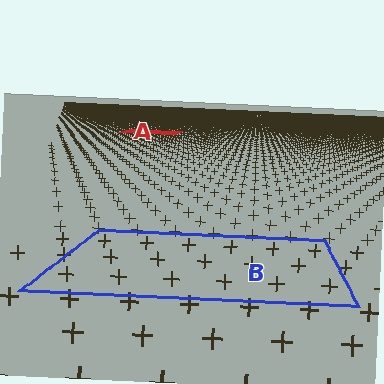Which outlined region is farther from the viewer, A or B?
Region A is farther from the viewer — the texture elements inside it appear smaller and more densely packed.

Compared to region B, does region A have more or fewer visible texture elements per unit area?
Region A has more texture elements per unit area — they are packed more densely because it is farther away.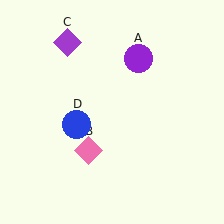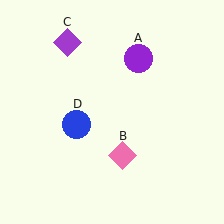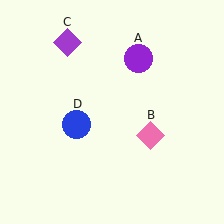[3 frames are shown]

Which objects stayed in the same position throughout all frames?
Purple circle (object A) and purple diamond (object C) and blue circle (object D) remained stationary.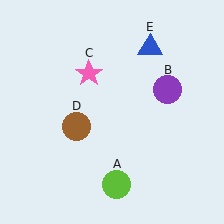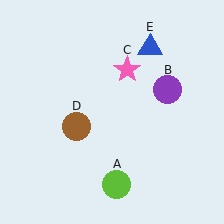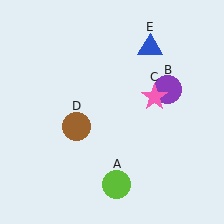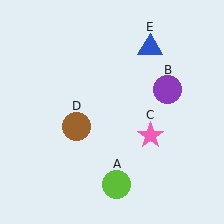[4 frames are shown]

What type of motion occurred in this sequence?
The pink star (object C) rotated clockwise around the center of the scene.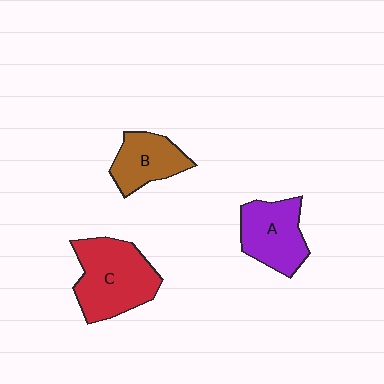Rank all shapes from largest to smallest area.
From largest to smallest: C (red), A (purple), B (brown).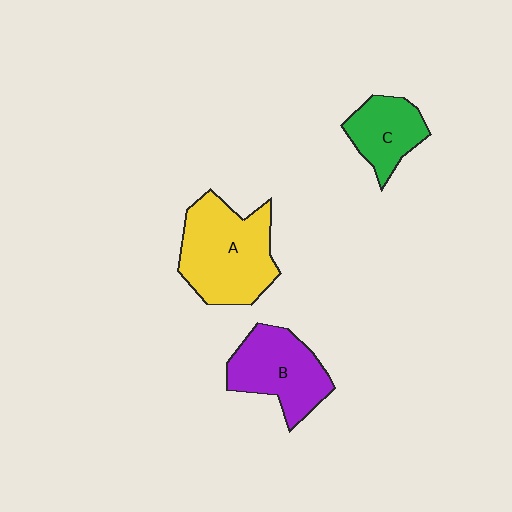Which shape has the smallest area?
Shape C (green).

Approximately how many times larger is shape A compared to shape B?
Approximately 1.3 times.